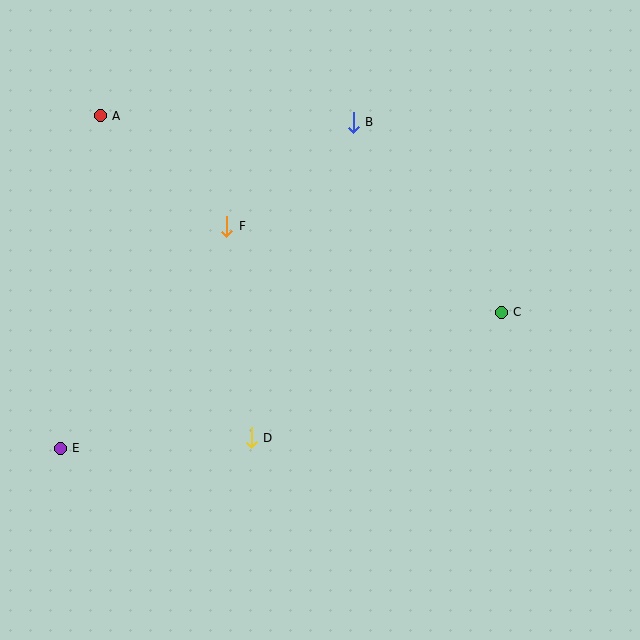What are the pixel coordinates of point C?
Point C is at (501, 312).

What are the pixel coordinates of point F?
Point F is at (227, 226).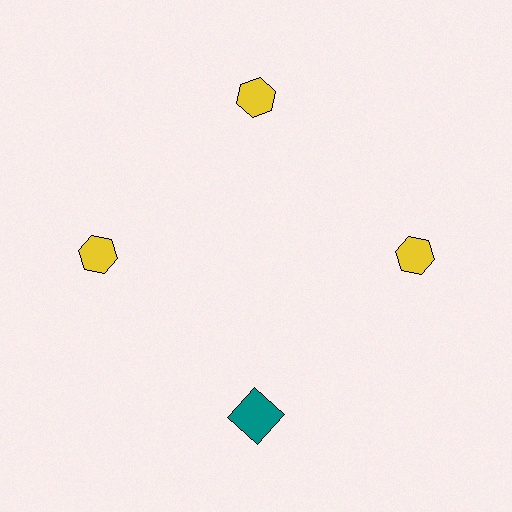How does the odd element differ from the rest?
It differs in both color (teal instead of yellow) and shape (square instead of hexagon).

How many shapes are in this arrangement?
There are 4 shapes arranged in a ring pattern.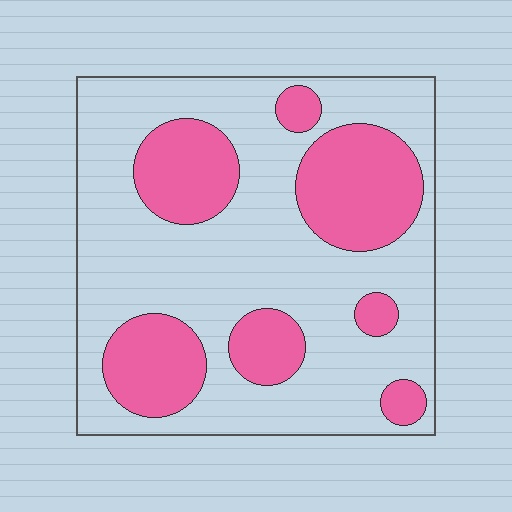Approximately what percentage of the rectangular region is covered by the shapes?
Approximately 30%.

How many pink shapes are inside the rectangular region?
7.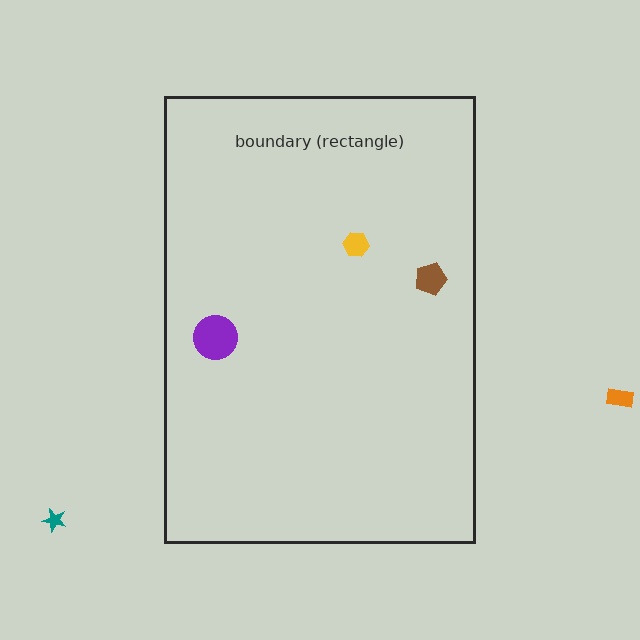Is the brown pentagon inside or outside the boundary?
Inside.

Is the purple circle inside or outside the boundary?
Inside.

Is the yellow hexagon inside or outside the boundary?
Inside.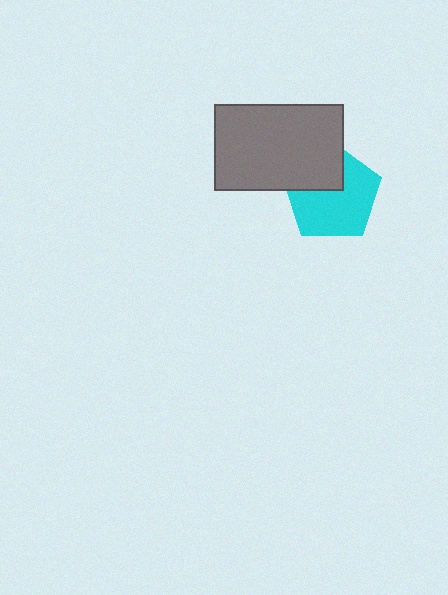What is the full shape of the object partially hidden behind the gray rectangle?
The partially hidden object is a cyan pentagon.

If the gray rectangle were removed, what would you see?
You would see the complete cyan pentagon.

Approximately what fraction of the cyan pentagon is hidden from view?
Roughly 32% of the cyan pentagon is hidden behind the gray rectangle.